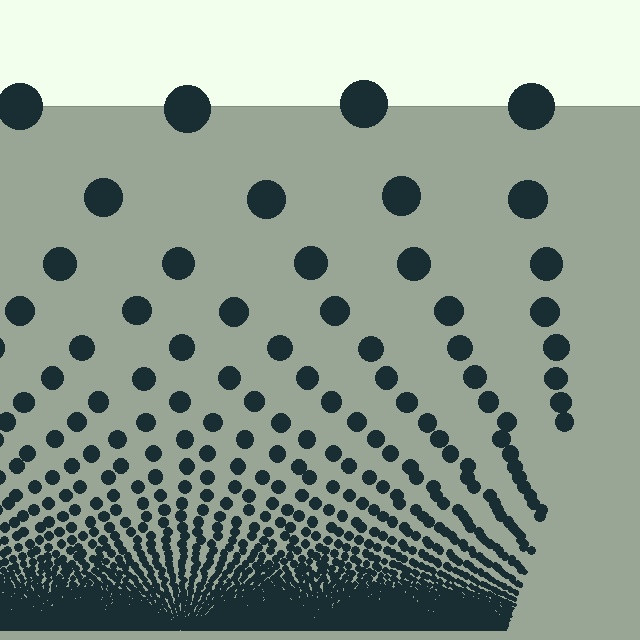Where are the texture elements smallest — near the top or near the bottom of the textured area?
Near the bottom.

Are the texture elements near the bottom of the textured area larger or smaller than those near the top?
Smaller. The gradient is inverted — elements near the bottom are smaller and denser.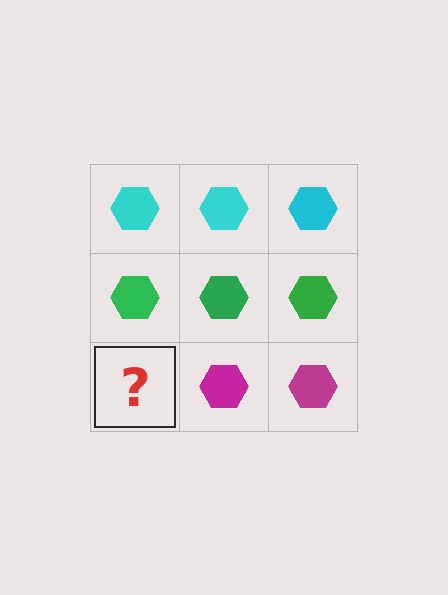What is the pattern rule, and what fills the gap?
The rule is that each row has a consistent color. The gap should be filled with a magenta hexagon.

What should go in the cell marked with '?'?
The missing cell should contain a magenta hexagon.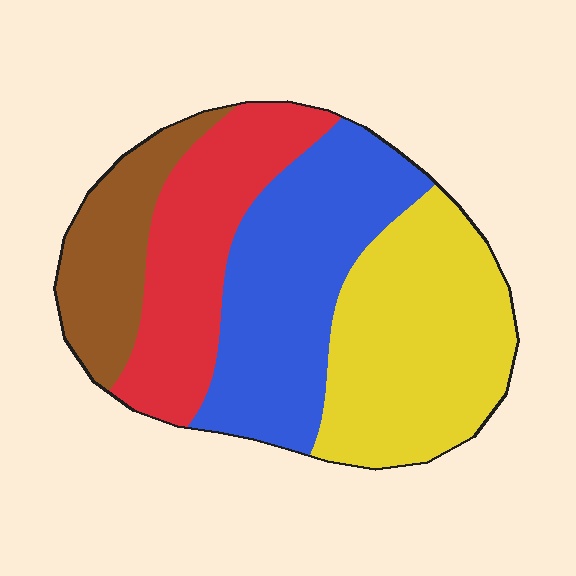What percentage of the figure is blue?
Blue covers 30% of the figure.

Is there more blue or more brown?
Blue.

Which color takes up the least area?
Brown, at roughly 15%.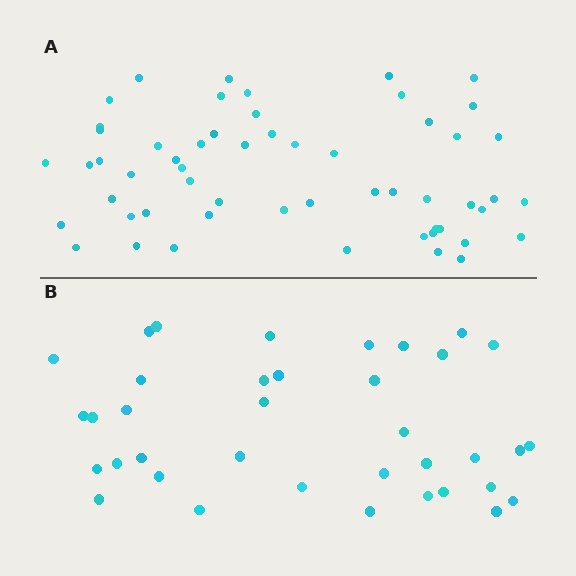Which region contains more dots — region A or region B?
Region A (the top region) has more dots.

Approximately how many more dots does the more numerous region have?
Region A has approximately 20 more dots than region B.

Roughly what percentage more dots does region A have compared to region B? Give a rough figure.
About 50% more.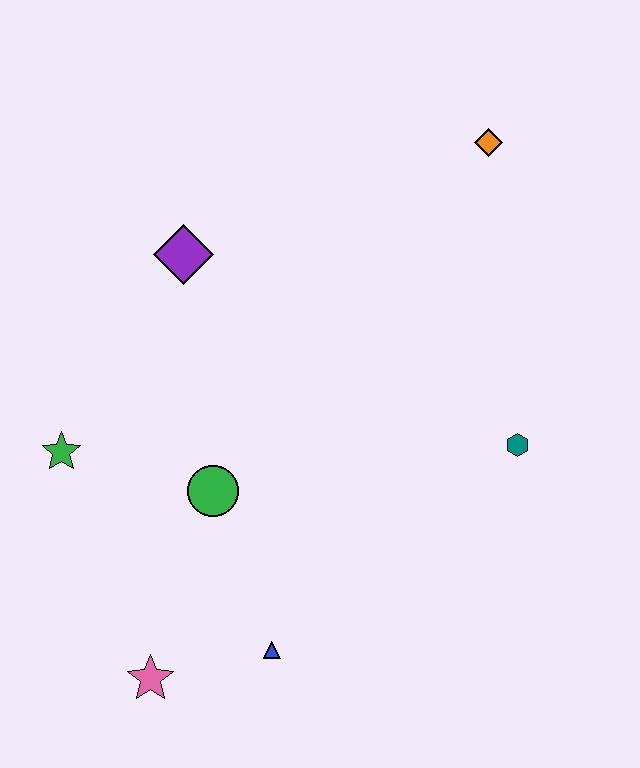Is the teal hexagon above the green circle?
Yes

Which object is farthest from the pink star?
The orange diamond is farthest from the pink star.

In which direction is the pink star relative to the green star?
The pink star is below the green star.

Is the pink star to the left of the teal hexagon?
Yes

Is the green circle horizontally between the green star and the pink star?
No